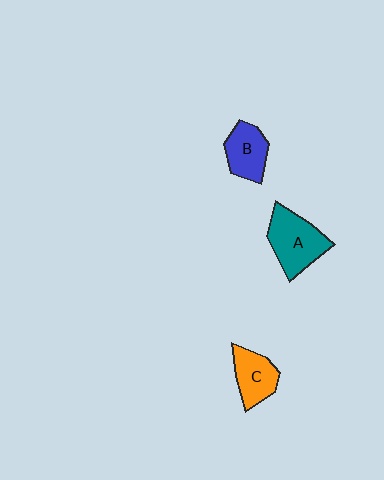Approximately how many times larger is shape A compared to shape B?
Approximately 1.4 times.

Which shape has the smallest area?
Shape C (orange).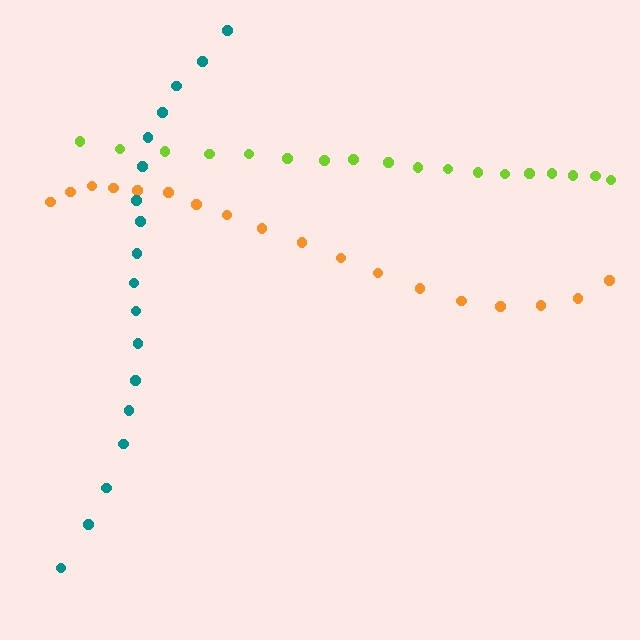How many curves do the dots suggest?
There are 3 distinct paths.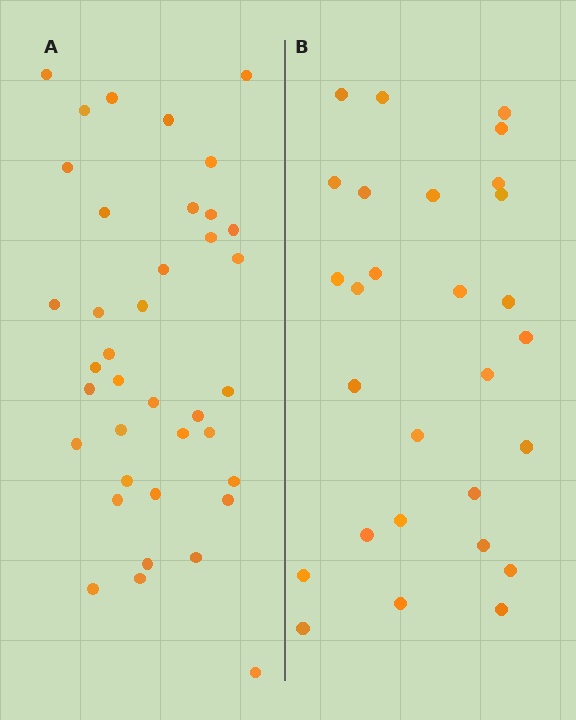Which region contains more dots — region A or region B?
Region A (the left region) has more dots.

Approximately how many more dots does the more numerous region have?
Region A has roughly 10 or so more dots than region B.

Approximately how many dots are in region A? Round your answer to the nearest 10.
About 40 dots. (The exact count is 38, which rounds to 40.)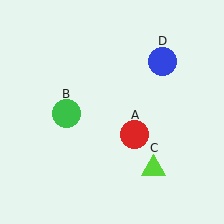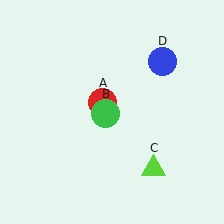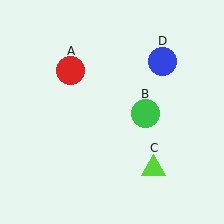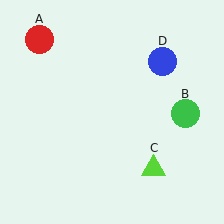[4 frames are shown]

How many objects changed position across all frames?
2 objects changed position: red circle (object A), green circle (object B).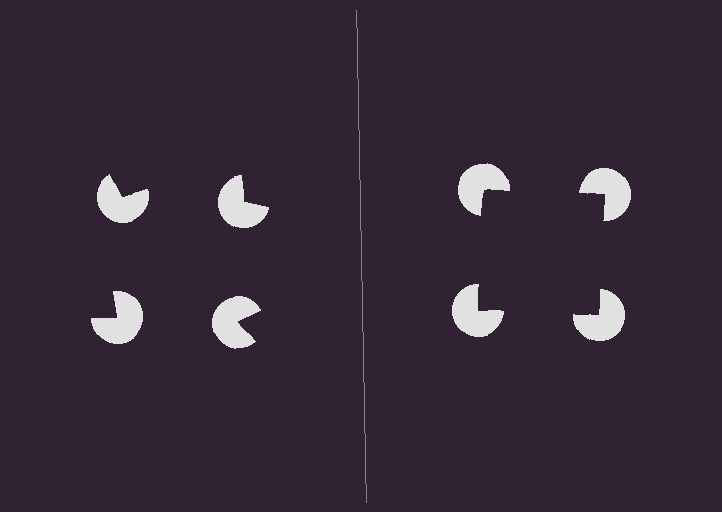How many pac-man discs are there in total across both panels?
8 — 4 on each side.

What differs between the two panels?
The pac-man discs are positioned identically on both sides; only the wedge orientations differ. On the right they align to a square; on the left they are misaligned.